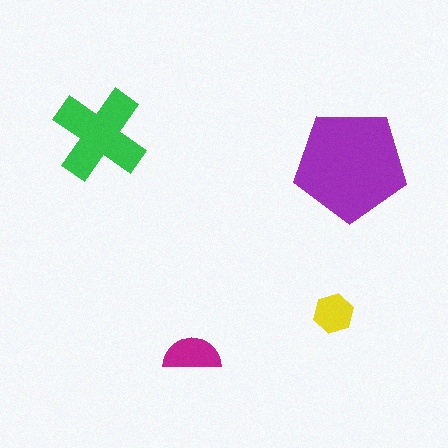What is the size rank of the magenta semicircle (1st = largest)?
3rd.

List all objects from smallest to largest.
The yellow hexagon, the magenta semicircle, the green cross, the purple pentagon.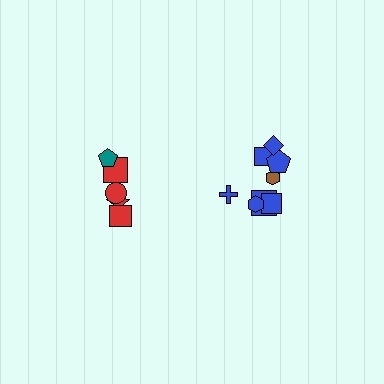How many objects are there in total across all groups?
There are 13 objects.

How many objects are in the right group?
There are 8 objects.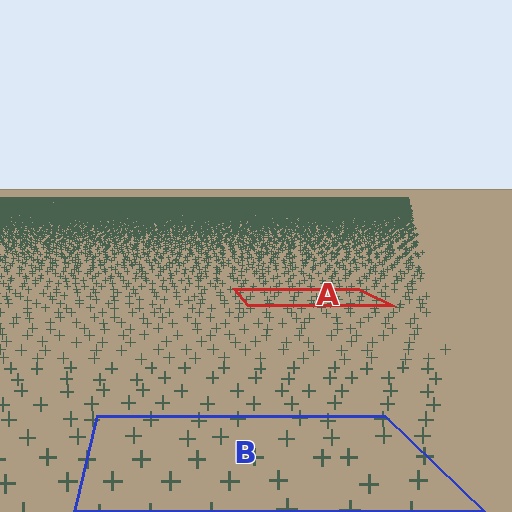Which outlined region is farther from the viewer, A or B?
Region A is farther from the viewer — the texture elements inside it appear smaller and more densely packed.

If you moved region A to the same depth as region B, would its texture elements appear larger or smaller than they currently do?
They would appear larger. At a closer depth, the same texture elements are projected at a bigger on-screen size.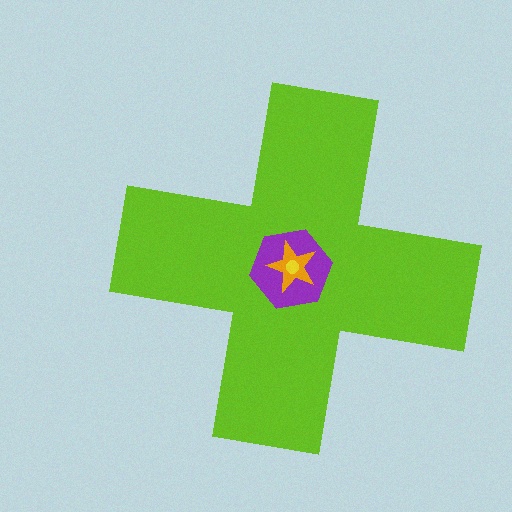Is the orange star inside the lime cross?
Yes.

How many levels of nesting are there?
4.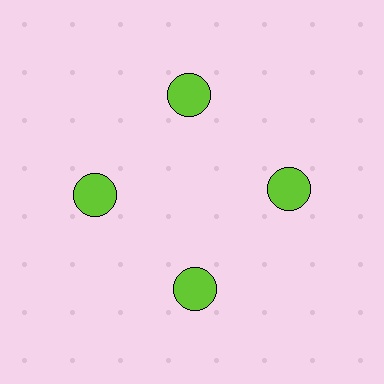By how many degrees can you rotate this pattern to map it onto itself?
The pattern maps onto itself every 90 degrees of rotation.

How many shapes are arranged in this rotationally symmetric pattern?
There are 4 shapes, arranged in 4 groups of 1.